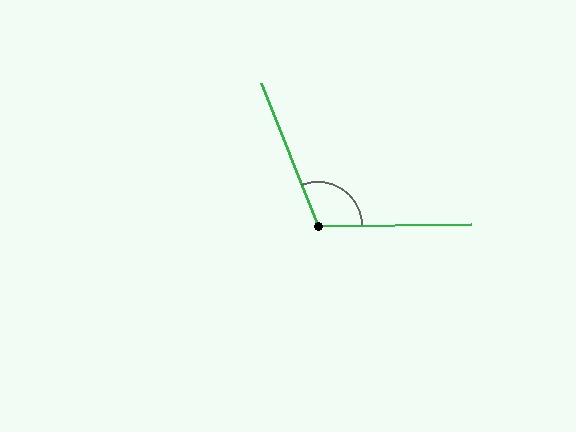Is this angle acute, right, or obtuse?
It is obtuse.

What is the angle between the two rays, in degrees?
Approximately 111 degrees.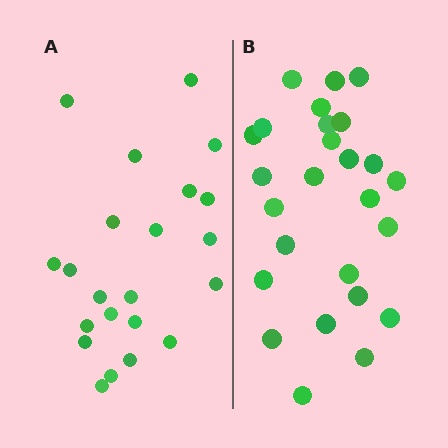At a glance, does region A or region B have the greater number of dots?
Region B (the right region) has more dots.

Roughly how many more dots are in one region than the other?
Region B has about 4 more dots than region A.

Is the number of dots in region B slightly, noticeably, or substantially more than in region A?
Region B has only slightly more — the two regions are fairly close. The ratio is roughly 1.2 to 1.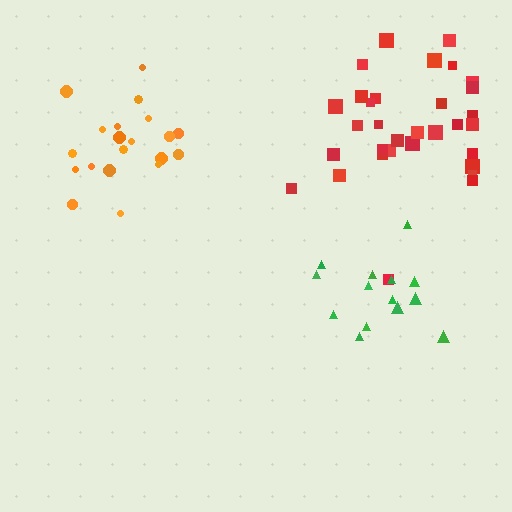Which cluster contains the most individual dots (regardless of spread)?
Red (32).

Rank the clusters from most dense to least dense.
orange, red, green.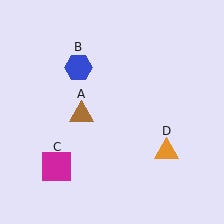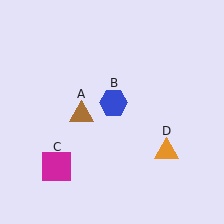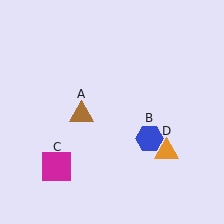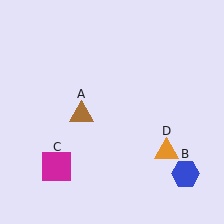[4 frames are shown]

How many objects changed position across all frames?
1 object changed position: blue hexagon (object B).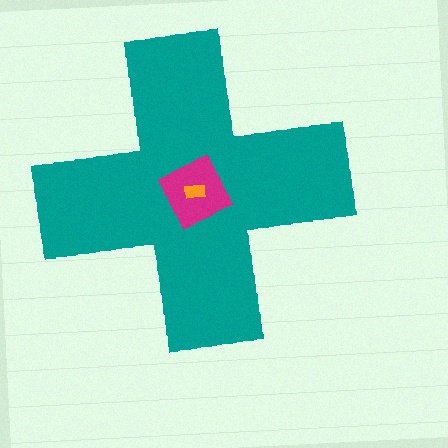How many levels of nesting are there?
3.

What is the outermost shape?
The teal cross.